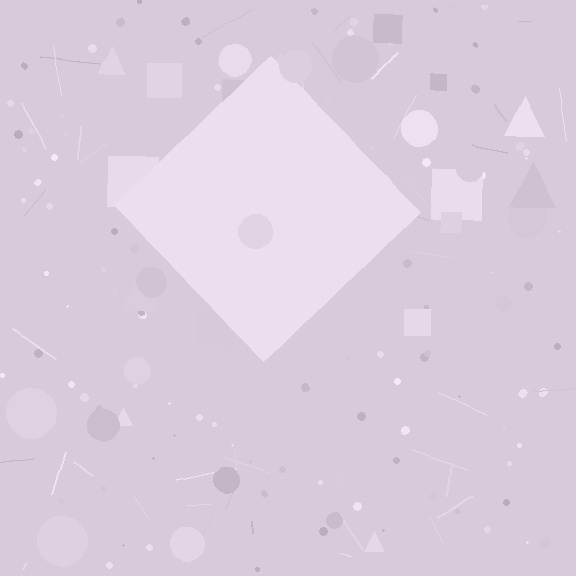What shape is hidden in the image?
A diamond is hidden in the image.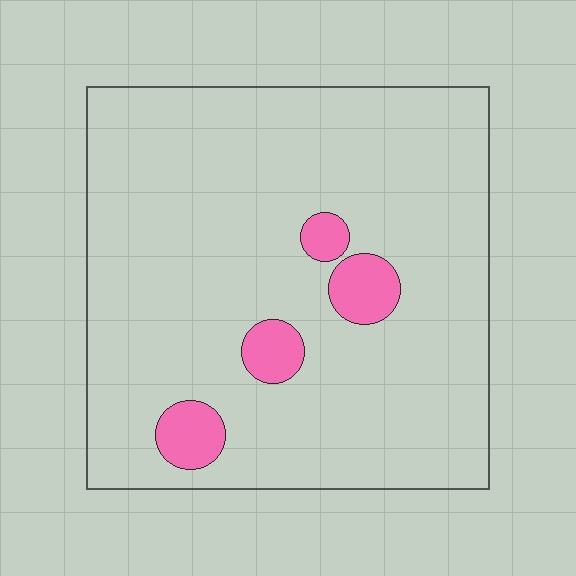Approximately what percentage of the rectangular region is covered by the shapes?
Approximately 10%.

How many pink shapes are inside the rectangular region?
4.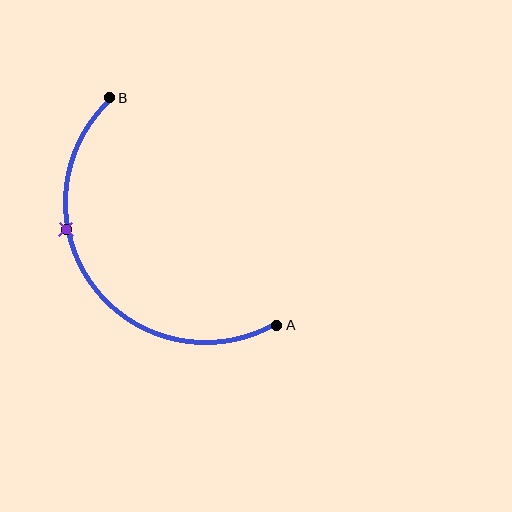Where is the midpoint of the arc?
The arc midpoint is the point on the curve farthest from the straight line joining A and B. It sits below and to the left of that line.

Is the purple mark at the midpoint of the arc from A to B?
No. The purple mark lies on the arc but is closer to endpoint B. The arc midpoint would be at the point on the curve equidistant along the arc from both A and B.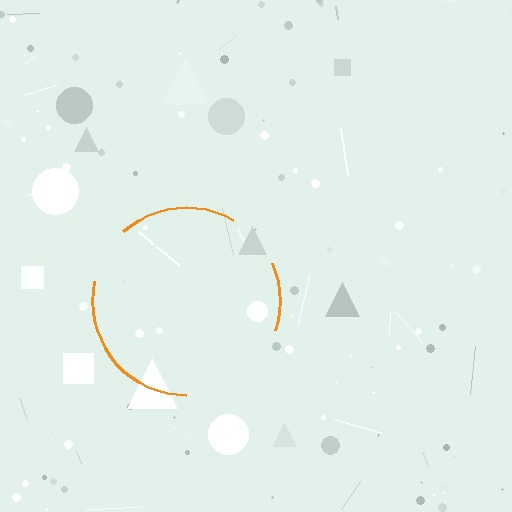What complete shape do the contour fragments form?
The contour fragments form a circle.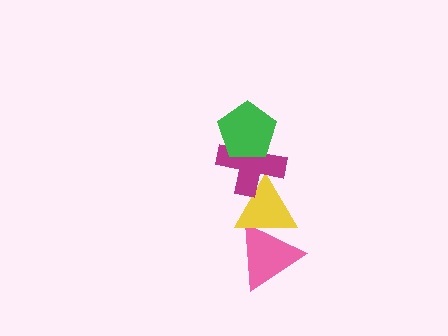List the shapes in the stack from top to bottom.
From top to bottom: the green pentagon, the magenta cross, the yellow triangle, the pink triangle.